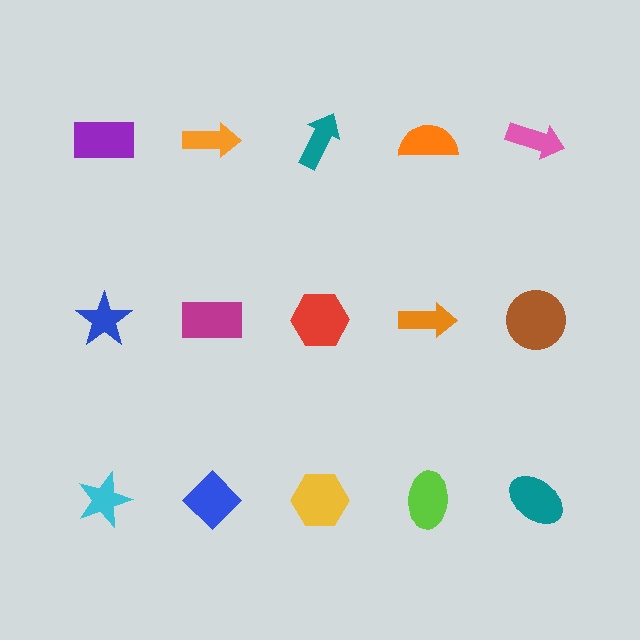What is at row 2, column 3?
A red hexagon.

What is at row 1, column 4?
An orange semicircle.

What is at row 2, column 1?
A blue star.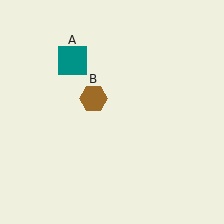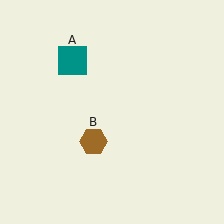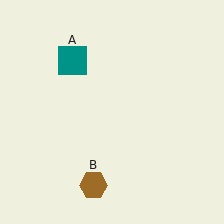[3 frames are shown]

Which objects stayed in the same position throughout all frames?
Teal square (object A) remained stationary.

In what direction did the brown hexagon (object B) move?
The brown hexagon (object B) moved down.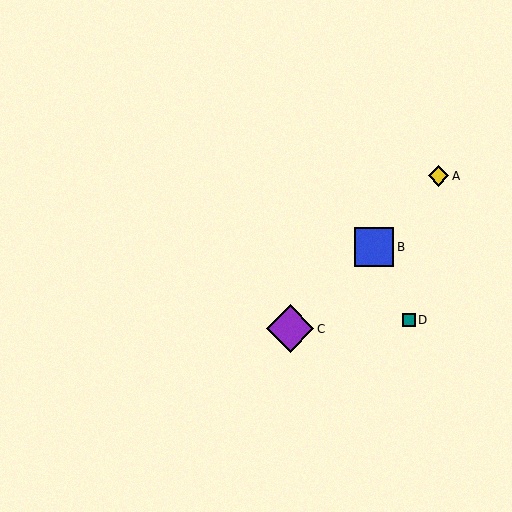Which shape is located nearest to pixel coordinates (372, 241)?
The blue square (labeled B) at (374, 247) is nearest to that location.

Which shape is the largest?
The purple diamond (labeled C) is the largest.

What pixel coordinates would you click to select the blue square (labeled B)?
Click at (374, 247) to select the blue square B.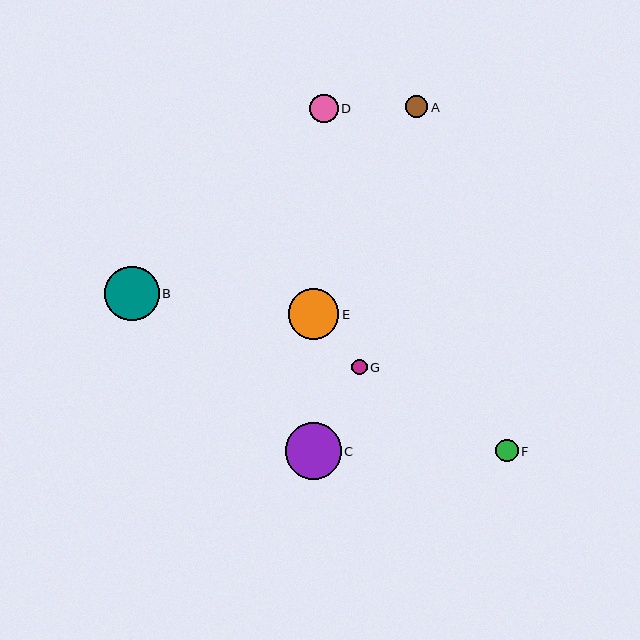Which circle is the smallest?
Circle G is the smallest with a size of approximately 16 pixels.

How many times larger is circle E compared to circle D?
Circle E is approximately 1.8 times the size of circle D.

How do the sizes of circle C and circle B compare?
Circle C and circle B are approximately the same size.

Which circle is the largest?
Circle C is the largest with a size of approximately 56 pixels.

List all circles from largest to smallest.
From largest to smallest: C, B, E, D, F, A, G.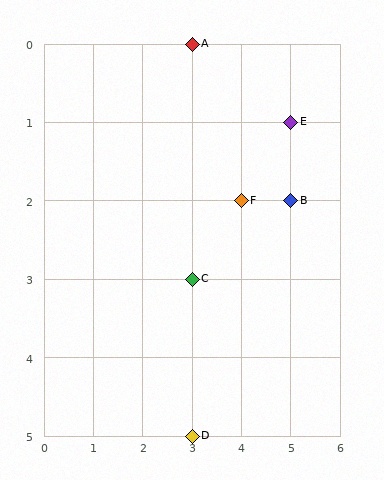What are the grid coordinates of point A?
Point A is at grid coordinates (3, 0).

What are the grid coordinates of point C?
Point C is at grid coordinates (3, 3).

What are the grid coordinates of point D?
Point D is at grid coordinates (3, 5).